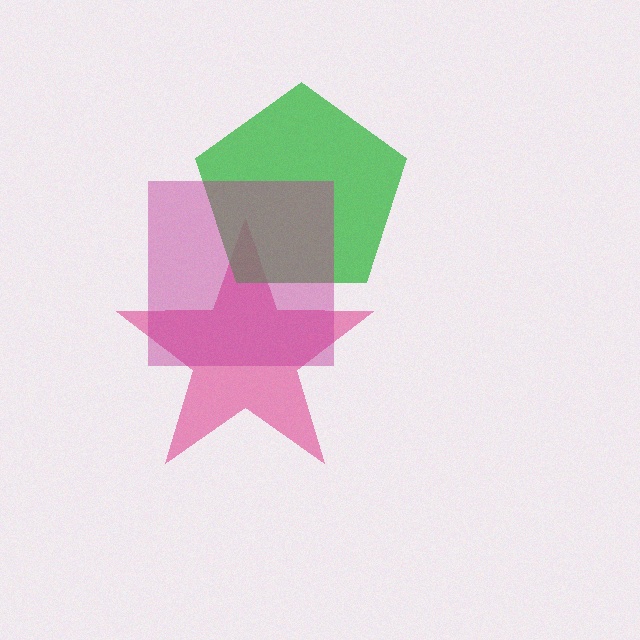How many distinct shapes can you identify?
There are 3 distinct shapes: a pink star, a green pentagon, a magenta square.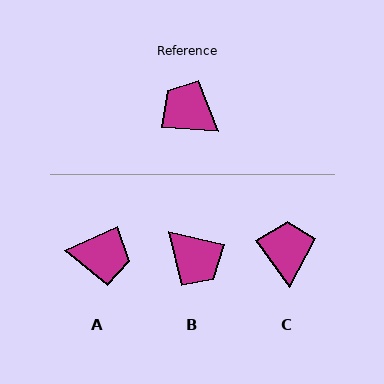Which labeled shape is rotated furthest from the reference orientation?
B, about 172 degrees away.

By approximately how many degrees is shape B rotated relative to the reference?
Approximately 172 degrees counter-clockwise.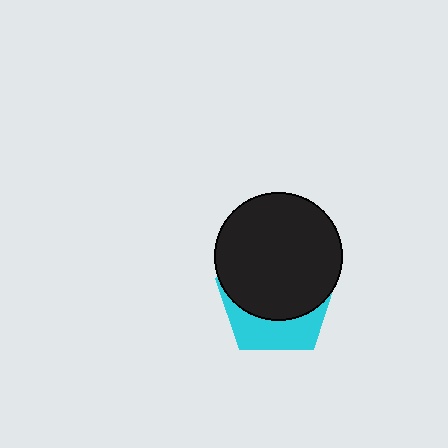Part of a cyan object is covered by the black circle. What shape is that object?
It is a pentagon.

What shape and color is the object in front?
The object in front is a black circle.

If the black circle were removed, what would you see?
You would see the complete cyan pentagon.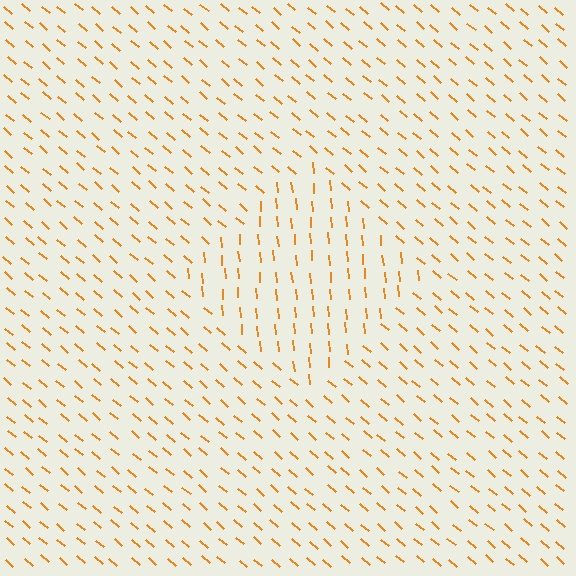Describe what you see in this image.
The image is filled with small orange line segments. A diamond region in the image has lines oriented differently from the surrounding lines, creating a visible texture boundary.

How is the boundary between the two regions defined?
The boundary is defined purely by a change in line orientation (approximately 45 degrees difference). All lines are the same color and thickness.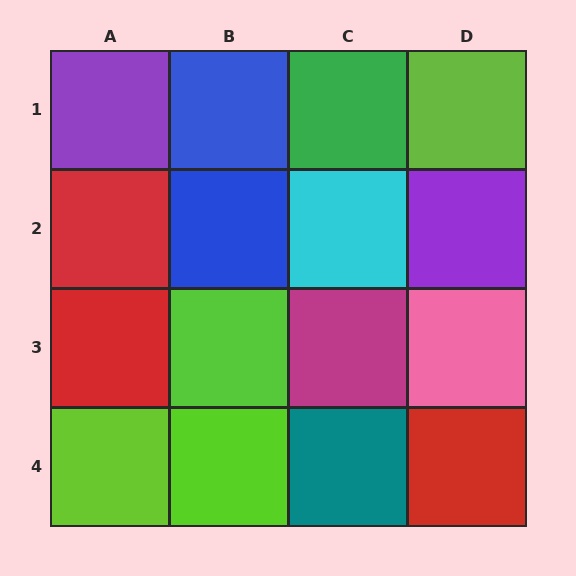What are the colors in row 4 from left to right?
Lime, lime, teal, red.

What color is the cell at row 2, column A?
Red.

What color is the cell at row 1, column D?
Lime.